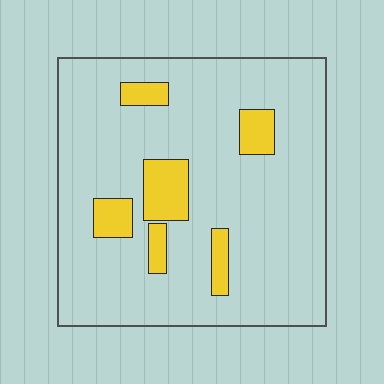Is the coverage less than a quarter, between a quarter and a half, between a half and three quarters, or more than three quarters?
Less than a quarter.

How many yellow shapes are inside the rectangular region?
6.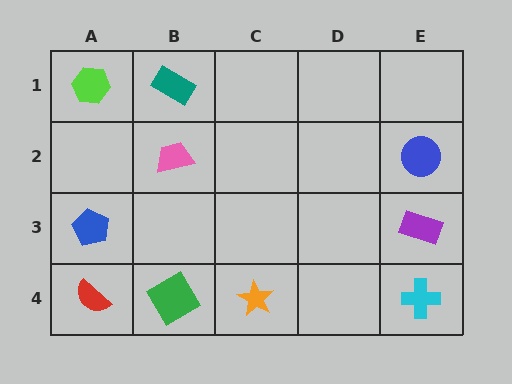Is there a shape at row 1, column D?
No, that cell is empty.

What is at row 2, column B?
A pink trapezoid.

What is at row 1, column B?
A teal rectangle.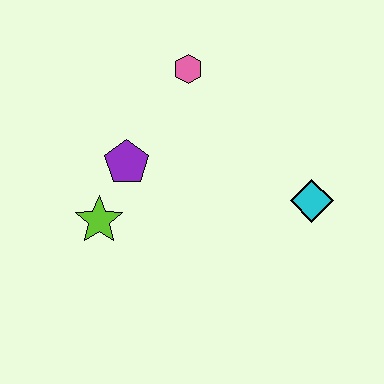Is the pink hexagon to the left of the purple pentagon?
No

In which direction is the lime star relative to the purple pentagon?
The lime star is below the purple pentagon.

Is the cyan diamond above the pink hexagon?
No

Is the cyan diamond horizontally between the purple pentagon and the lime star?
No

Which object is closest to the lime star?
The purple pentagon is closest to the lime star.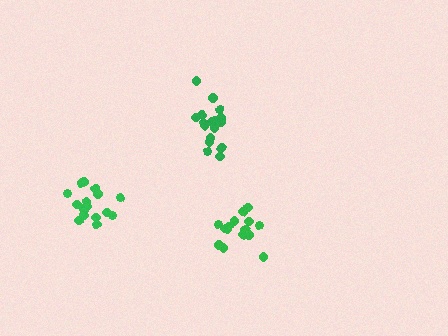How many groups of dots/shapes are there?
There are 3 groups.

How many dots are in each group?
Group 1: 15 dots, Group 2: 16 dots, Group 3: 19 dots (50 total).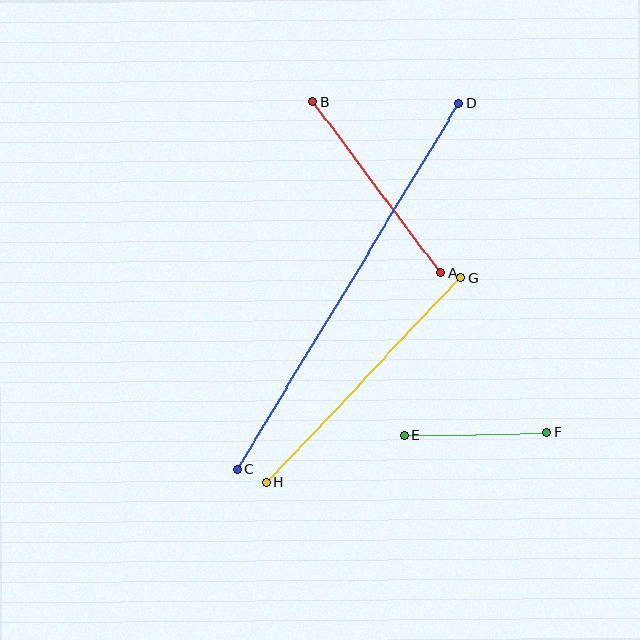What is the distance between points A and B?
The distance is approximately 213 pixels.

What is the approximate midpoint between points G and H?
The midpoint is at approximately (363, 380) pixels.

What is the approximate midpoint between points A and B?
The midpoint is at approximately (377, 187) pixels.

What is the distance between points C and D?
The distance is approximately 428 pixels.